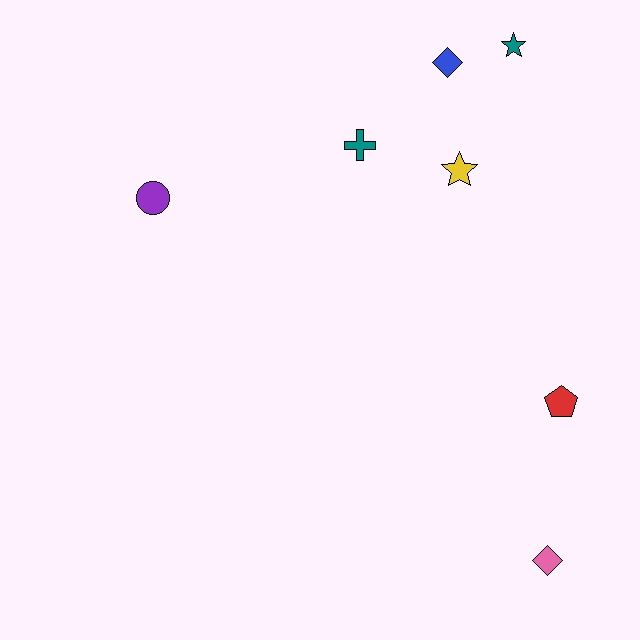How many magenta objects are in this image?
There are no magenta objects.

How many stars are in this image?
There are 2 stars.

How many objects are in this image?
There are 7 objects.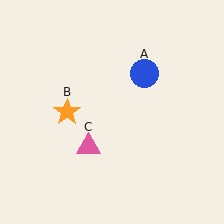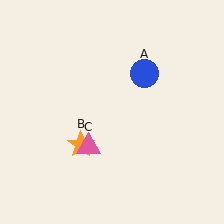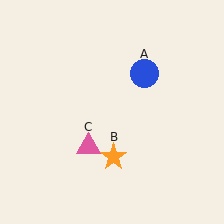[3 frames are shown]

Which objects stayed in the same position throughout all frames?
Blue circle (object A) and pink triangle (object C) remained stationary.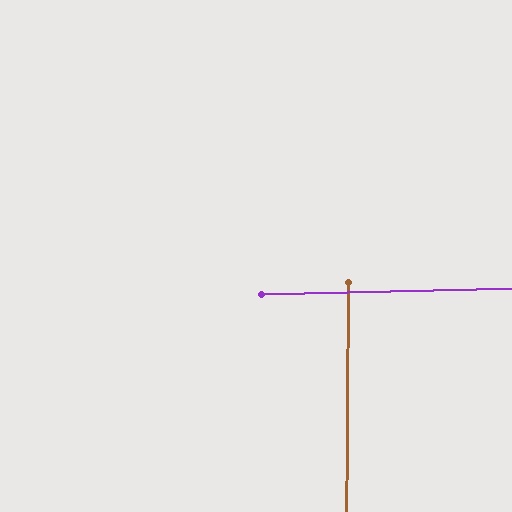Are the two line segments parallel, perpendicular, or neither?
Perpendicular — they meet at approximately 88°.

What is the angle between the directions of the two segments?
Approximately 88 degrees.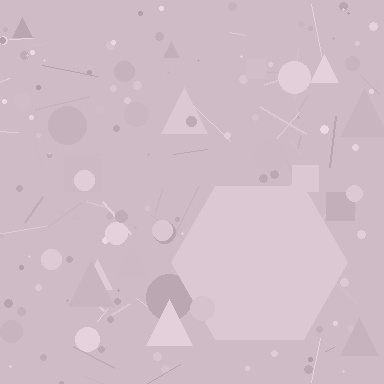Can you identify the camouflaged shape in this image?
The camouflaged shape is a hexagon.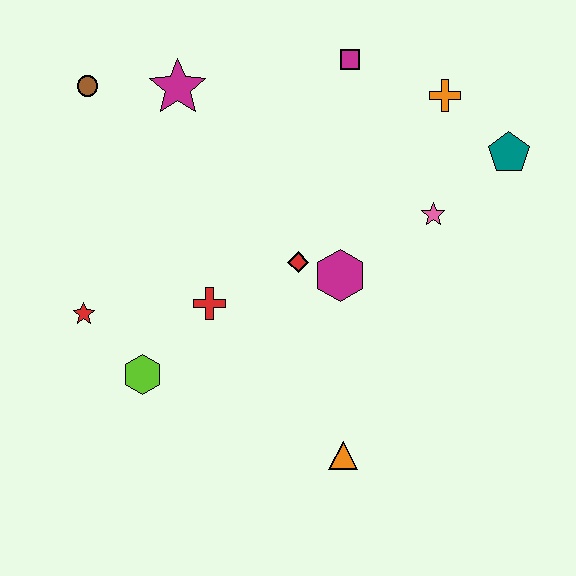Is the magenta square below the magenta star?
No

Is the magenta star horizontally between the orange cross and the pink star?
No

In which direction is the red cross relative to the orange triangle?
The red cross is above the orange triangle.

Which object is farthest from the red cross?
The teal pentagon is farthest from the red cross.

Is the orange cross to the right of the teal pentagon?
No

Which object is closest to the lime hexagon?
The red star is closest to the lime hexagon.